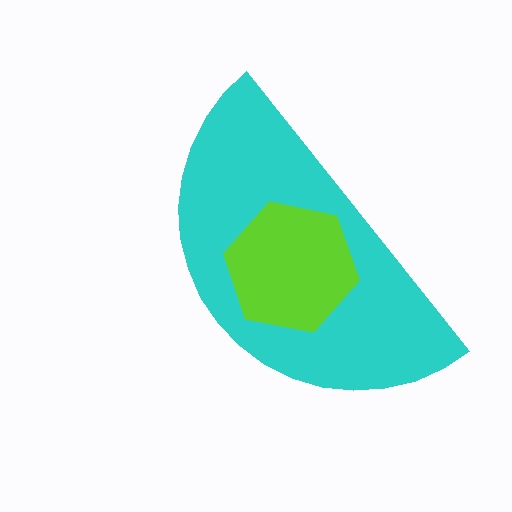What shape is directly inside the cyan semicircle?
The lime hexagon.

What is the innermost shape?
The lime hexagon.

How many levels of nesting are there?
2.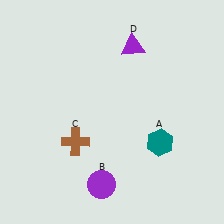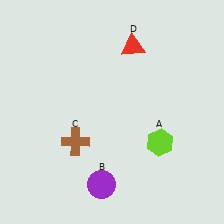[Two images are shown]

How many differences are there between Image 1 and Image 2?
There are 2 differences between the two images.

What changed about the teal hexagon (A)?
In Image 1, A is teal. In Image 2, it changed to lime.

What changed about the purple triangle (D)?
In Image 1, D is purple. In Image 2, it changed to red.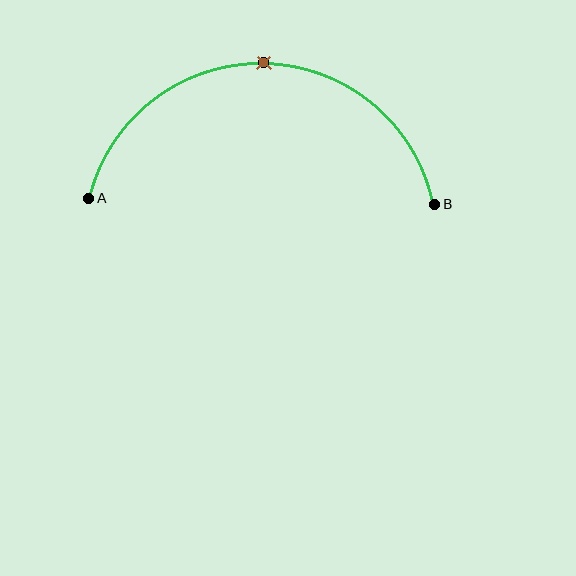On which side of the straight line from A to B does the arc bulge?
The arc bulges above the straight line connecting A and B.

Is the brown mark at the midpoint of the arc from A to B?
Yes. The brown mark lies on the arc at equal arc-length from both A and B — it is the arc midpoint.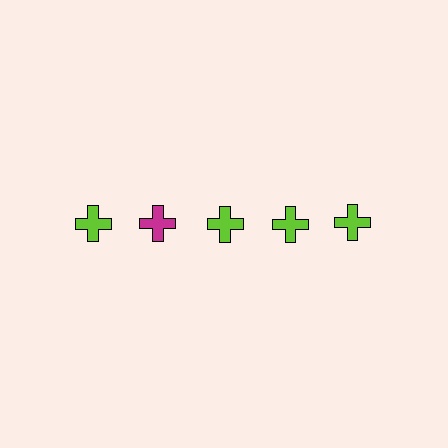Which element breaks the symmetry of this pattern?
The magenta cross in the top row, second from left column breaks the symmetry. All other shapes are lime crosses.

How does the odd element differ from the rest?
It has a different color: magenta instead of lime.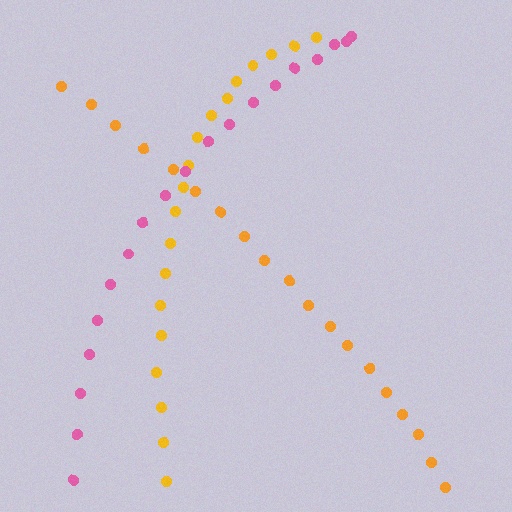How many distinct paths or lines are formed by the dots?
There are 3 distinct paths.